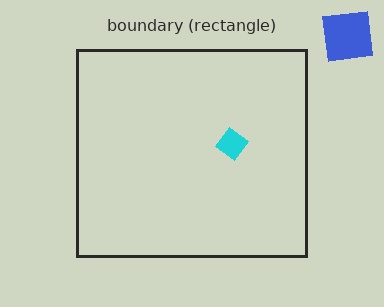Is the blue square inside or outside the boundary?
Outside.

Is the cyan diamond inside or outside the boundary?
Inside.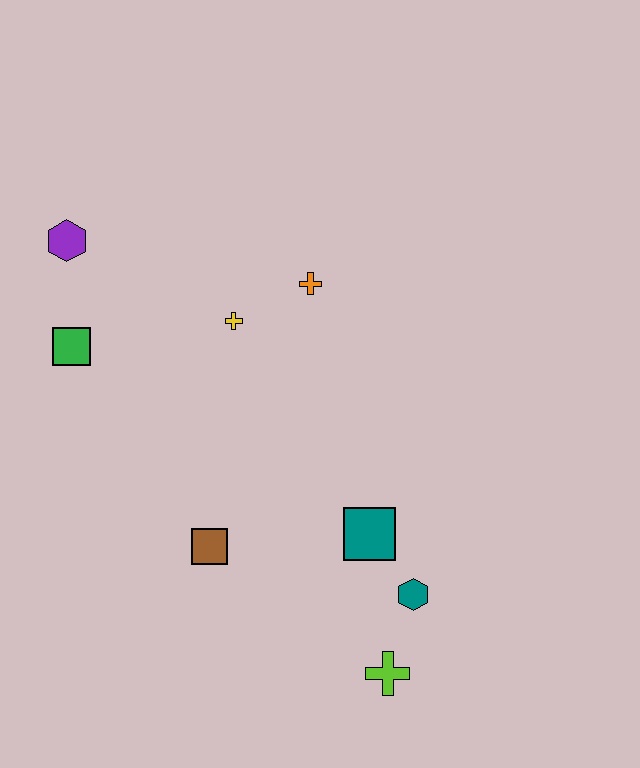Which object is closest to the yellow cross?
The orange cross is closest to the yellow cross.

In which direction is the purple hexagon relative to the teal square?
The purple hexagon is to the left of the teal square.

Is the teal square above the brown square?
Yes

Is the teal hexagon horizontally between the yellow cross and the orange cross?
No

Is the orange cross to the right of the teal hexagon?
No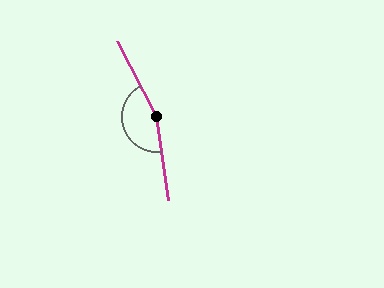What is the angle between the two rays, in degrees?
Approximately 160 degrees.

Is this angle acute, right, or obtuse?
It is obtuse.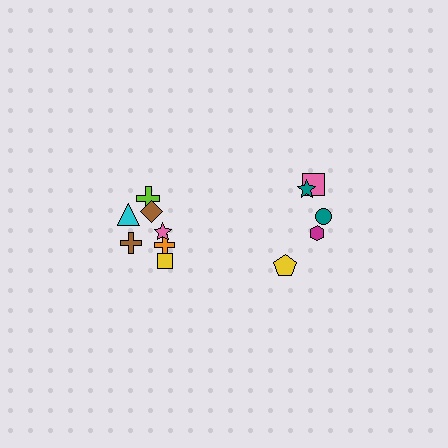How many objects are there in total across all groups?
There are 12 objects.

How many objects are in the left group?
There are 7 objects.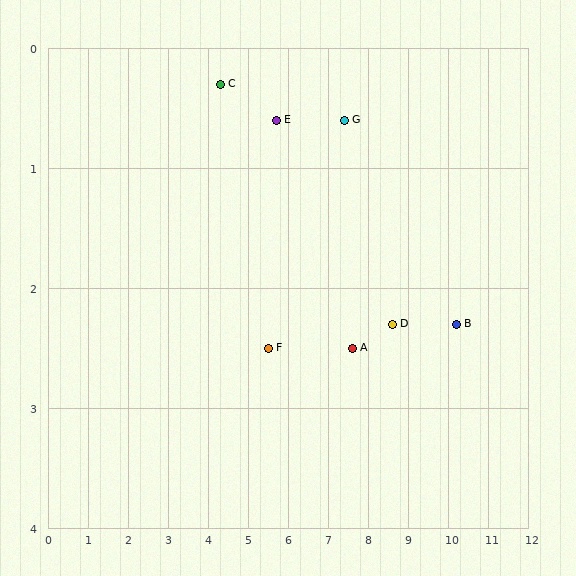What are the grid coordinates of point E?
Point E is at approximately (5.7, 0.6).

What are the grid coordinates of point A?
Point A is at approximately (7.6, 2.5).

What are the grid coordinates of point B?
Point B is at approximately (10.2, 2.3).